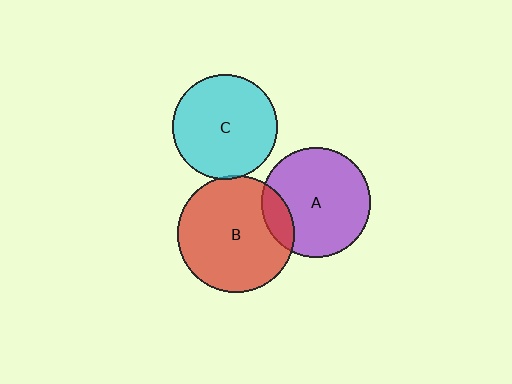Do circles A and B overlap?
Yes.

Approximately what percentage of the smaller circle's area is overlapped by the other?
Approximately 15%.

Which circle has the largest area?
Circle B (red).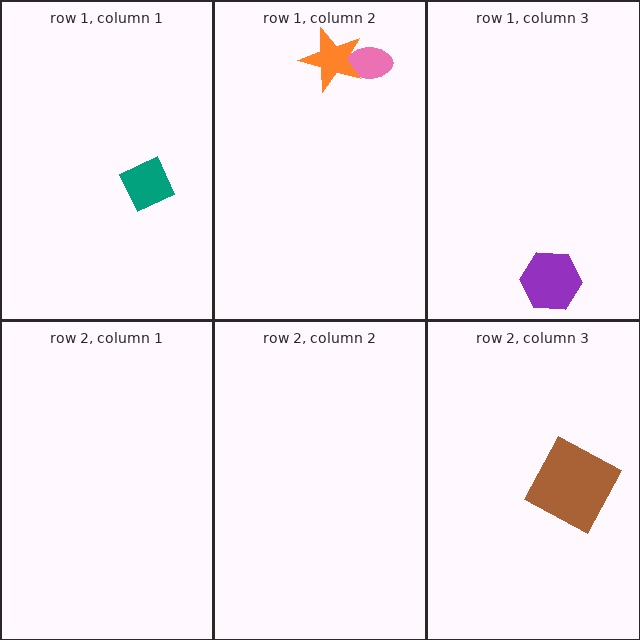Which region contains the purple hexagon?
The row 1, column 3 region.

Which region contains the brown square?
The row 2, column 3 region.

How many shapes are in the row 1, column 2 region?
2.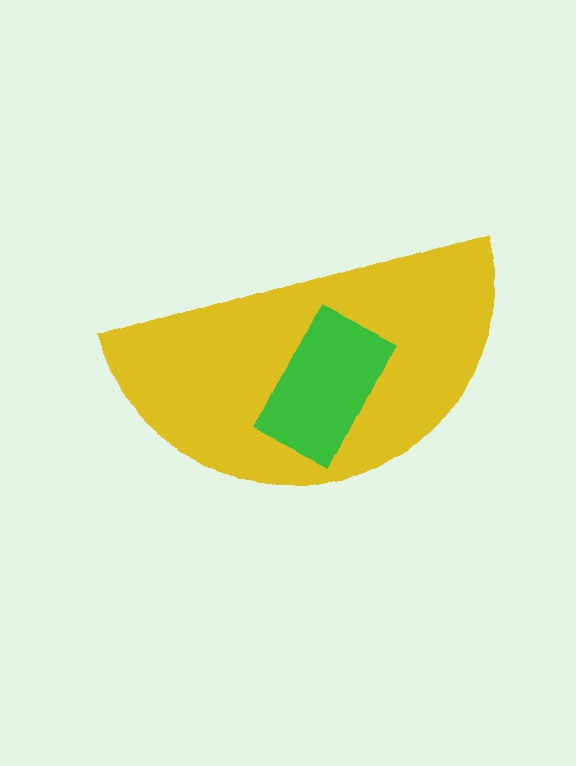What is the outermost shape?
The yellow semicircle.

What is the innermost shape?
The green rectangle.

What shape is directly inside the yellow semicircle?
The green rectangle.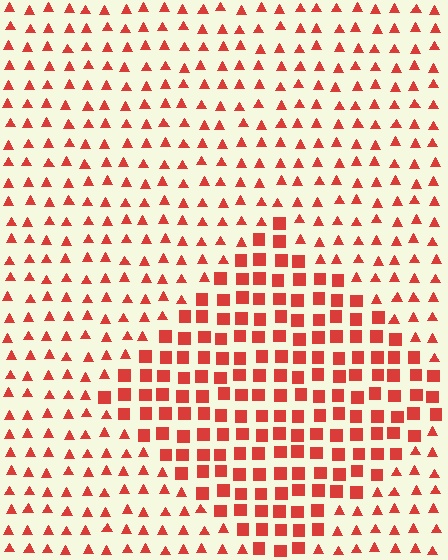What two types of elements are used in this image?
The image uses squares inside the diamond region and triangles outside it.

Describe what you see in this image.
The image is filled with small red elements arranged in a uniform grid. A diamond-shaped region contains squares, while the surrounding area contains triangles. The boundary is defined purely by the change in element shape.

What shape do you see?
I see a diamond.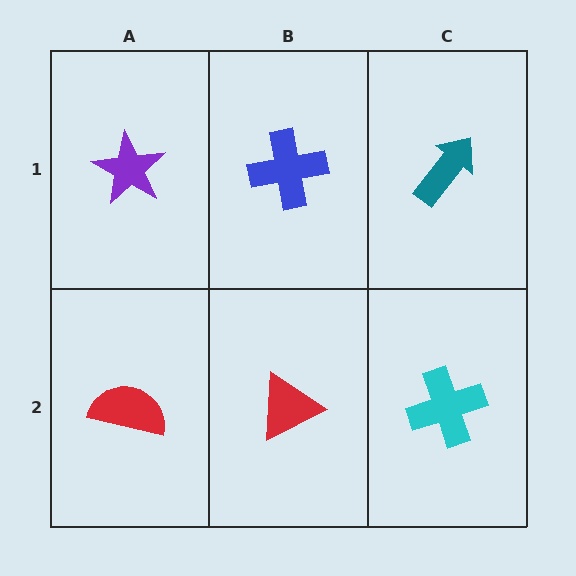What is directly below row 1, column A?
A red semicircle.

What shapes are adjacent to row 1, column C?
A cyan cross (row 2, column C), a blue cross (row 1, column B).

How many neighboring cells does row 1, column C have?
2.